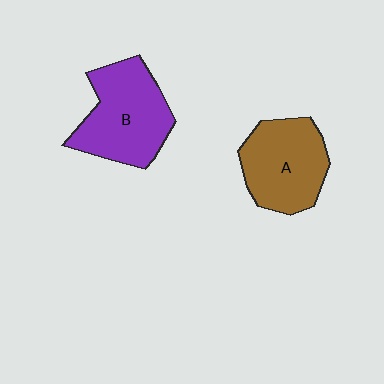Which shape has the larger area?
Shape B (purple).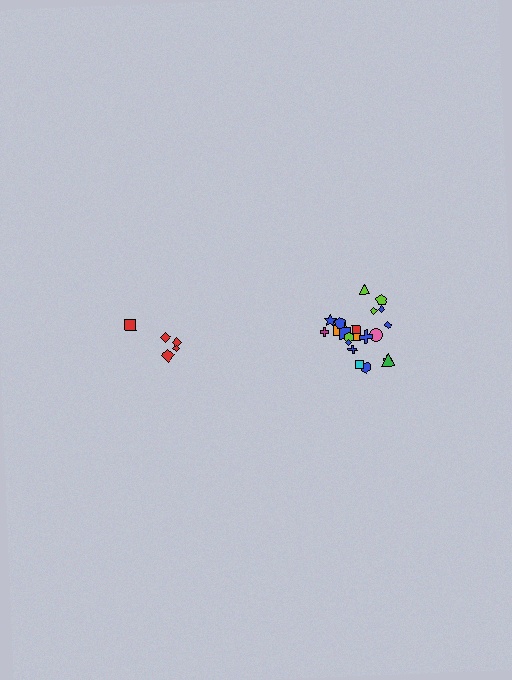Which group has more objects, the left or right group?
The right group.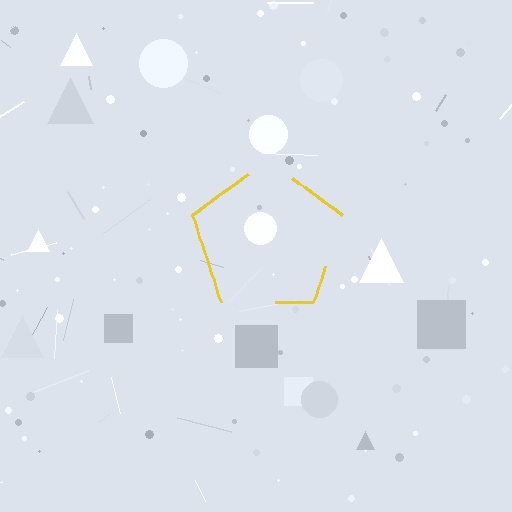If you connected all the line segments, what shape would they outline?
They would outline a pentagon.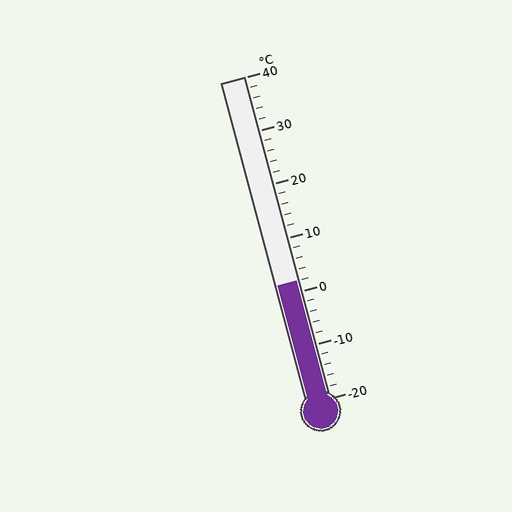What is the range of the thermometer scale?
The thermometer scale ranges from -20°C to 40°C.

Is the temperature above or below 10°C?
The temperature is below 10°C.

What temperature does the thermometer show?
The thermometer shows approximately 2°C.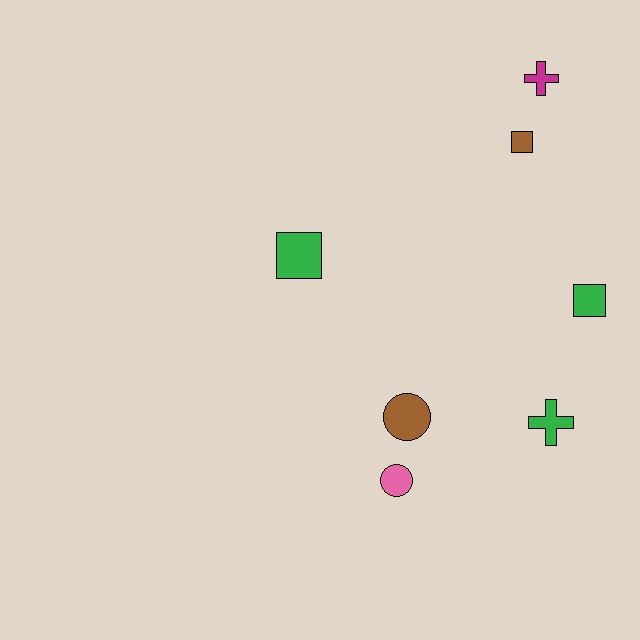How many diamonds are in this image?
There are no diamonds.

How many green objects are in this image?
There are 3 green objects.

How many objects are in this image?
There are 7 objects.